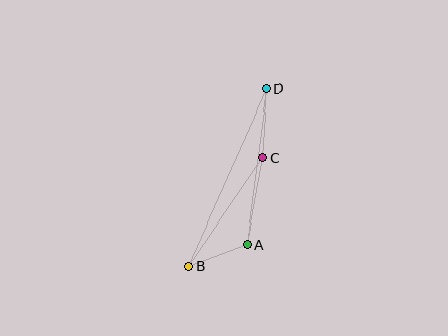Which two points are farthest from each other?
Points B and D are farthest from each other.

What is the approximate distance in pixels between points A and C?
The distance between A and C is approximately 89 pixels.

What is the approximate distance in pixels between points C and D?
The distance between C and D is approximately 69 pixels.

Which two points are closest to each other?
Points A and B are closest to each other.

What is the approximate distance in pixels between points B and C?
The distance between B and C is approximately 132 pixels.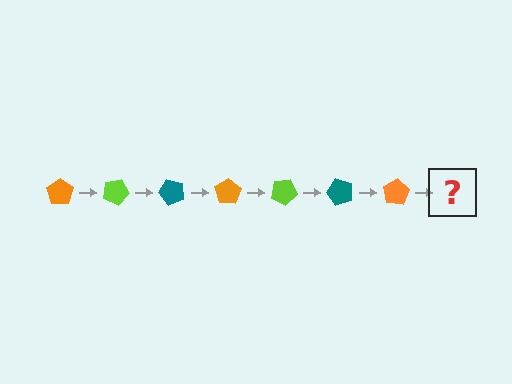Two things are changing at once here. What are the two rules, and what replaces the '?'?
The two rules are that it rotates 25 degrees each step and the color cycles through orange, lime, and teal. The '?' should be a lime pentagon, rotated 175 degrees from the start.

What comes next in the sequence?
The next element should be a lime pentagon, rotated 175 degrees from the start.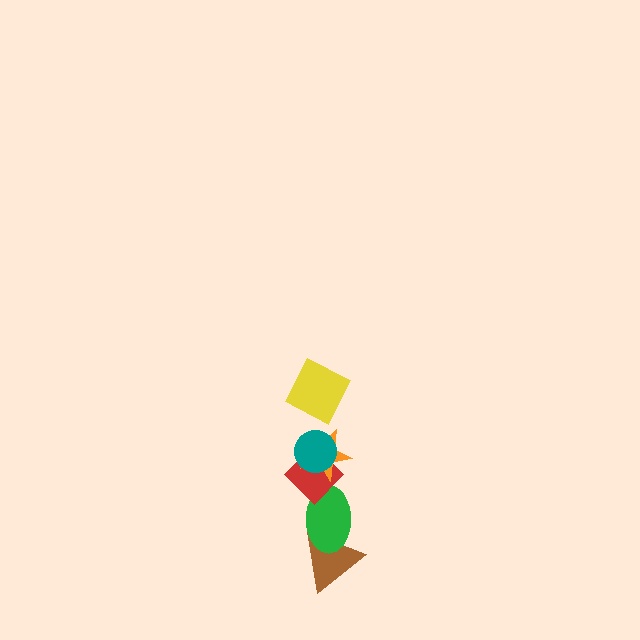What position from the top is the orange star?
The orange star is 3rd from the top.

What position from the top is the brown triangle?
The brown triangle is 6th from the top.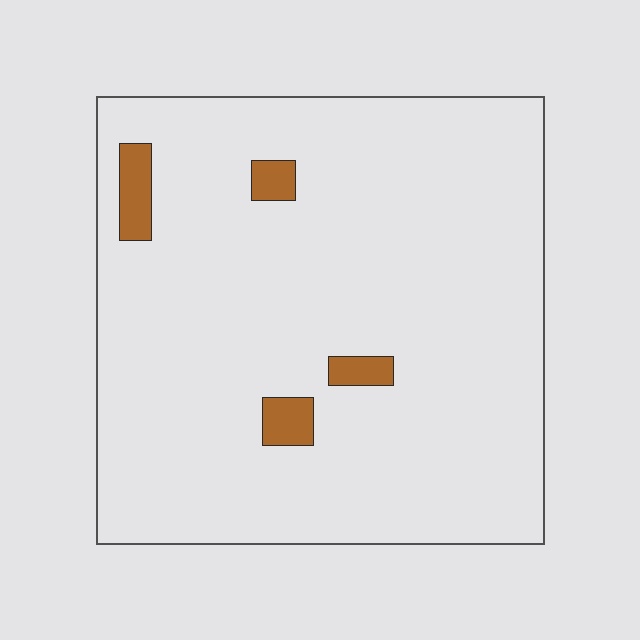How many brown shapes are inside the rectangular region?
4.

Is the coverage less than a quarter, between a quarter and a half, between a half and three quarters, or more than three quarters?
Less than a quarter.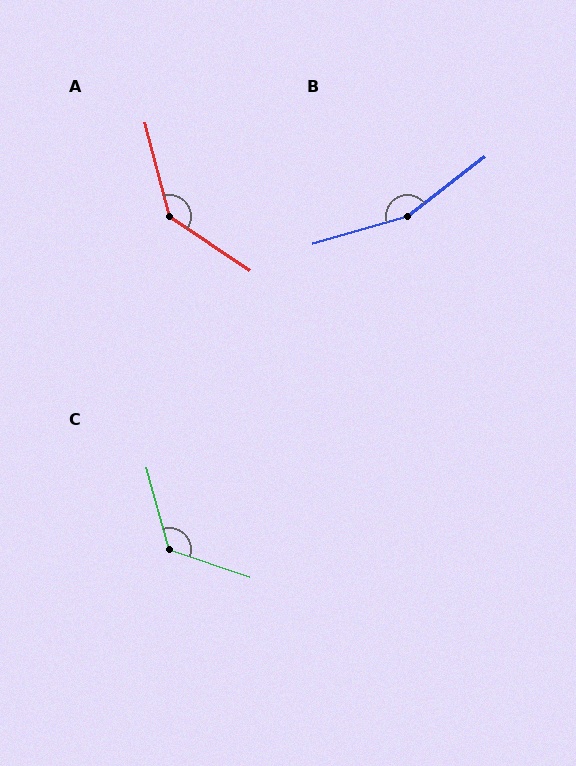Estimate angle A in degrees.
Approximately 139 degrees.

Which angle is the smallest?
C, at approximately 124 degrees.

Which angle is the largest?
B, at approximately 158 degrees.